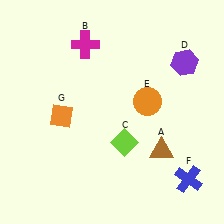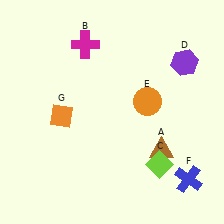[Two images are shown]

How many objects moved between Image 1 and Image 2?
1 object moved between the two images.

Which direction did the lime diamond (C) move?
The lime diamond (C) moved right.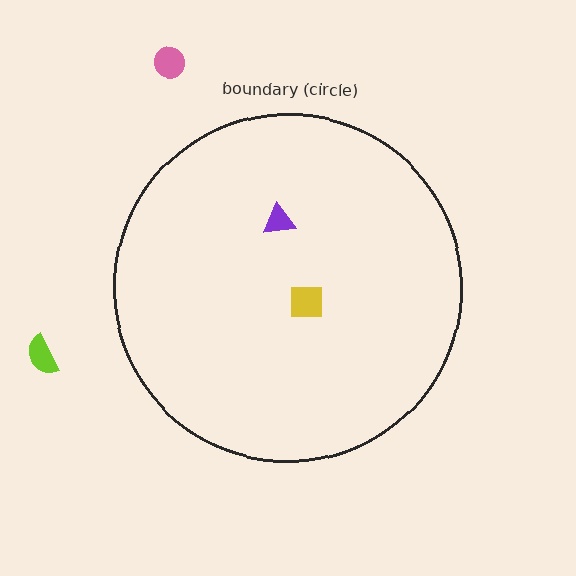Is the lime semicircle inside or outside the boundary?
Outside.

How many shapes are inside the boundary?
2 inside, 2 outside.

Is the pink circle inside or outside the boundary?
Outside.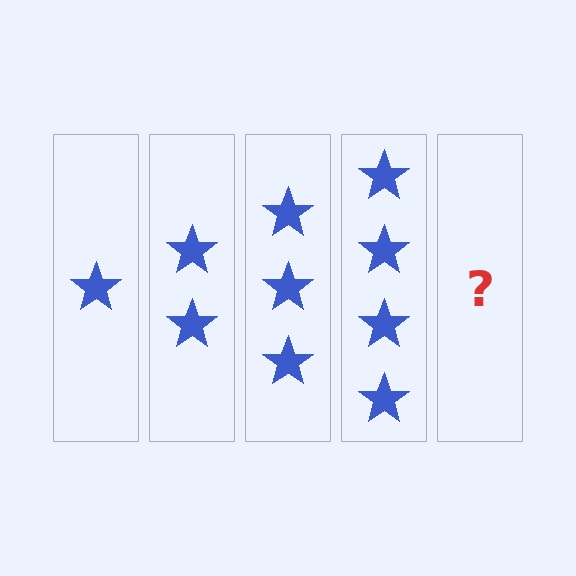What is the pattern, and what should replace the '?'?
The pattern is that each step adds one more star. The '?' should be 5 stars.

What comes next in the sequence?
The next element should be 5 stars.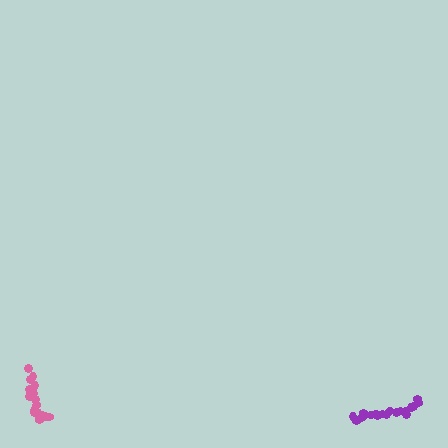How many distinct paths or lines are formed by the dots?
There are 2 distinct paths.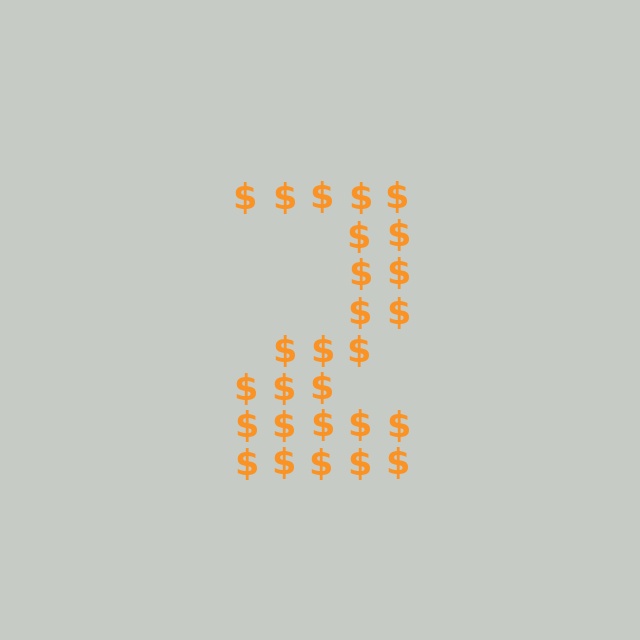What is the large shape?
The large shape is the digit 2.